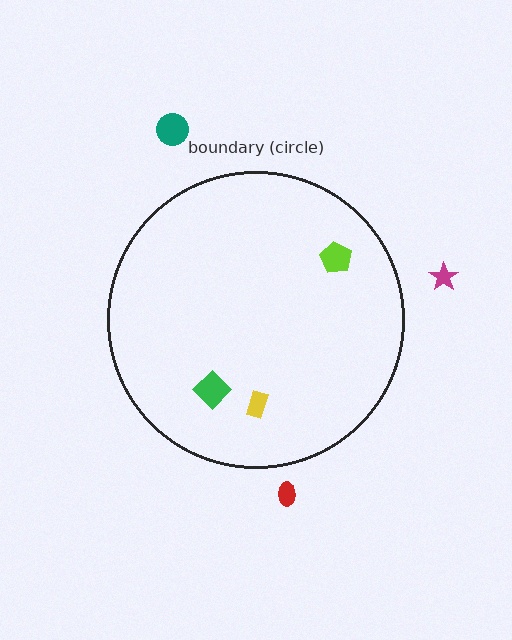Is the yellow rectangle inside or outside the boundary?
Inside.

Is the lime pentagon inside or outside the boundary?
Inside.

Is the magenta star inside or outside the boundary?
Outside.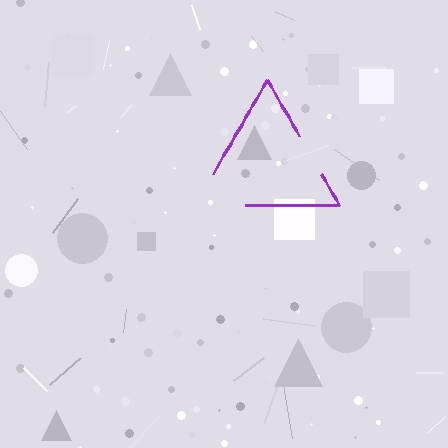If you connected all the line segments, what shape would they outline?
They would outline a triangle.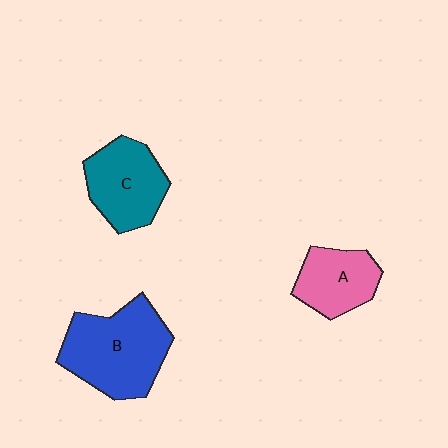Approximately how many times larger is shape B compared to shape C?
Approximately 1.4 times.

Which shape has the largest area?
Shape B (blue).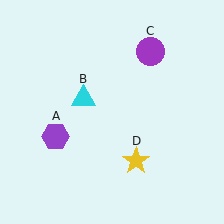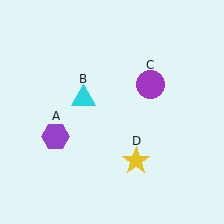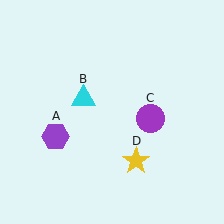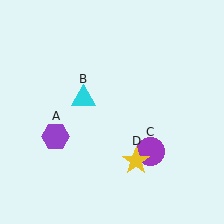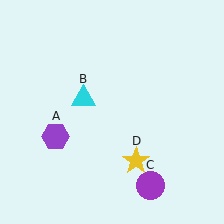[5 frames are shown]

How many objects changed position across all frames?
1 object changed position: purple circle (object C).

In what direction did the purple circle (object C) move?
The purple circle (object C) moved down.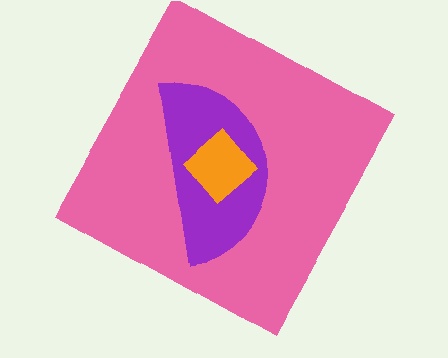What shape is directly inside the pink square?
The purple semicircle.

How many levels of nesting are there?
3.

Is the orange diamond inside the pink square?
Yes.